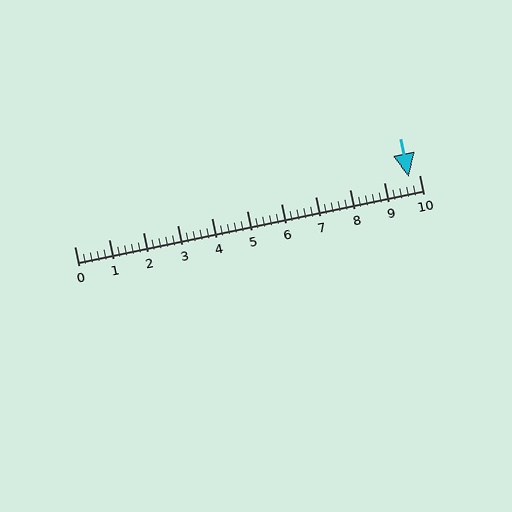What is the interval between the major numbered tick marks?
The major tick marks are spaced 1 units apart.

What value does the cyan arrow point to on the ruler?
The cyan arrow points to approximately 9.7.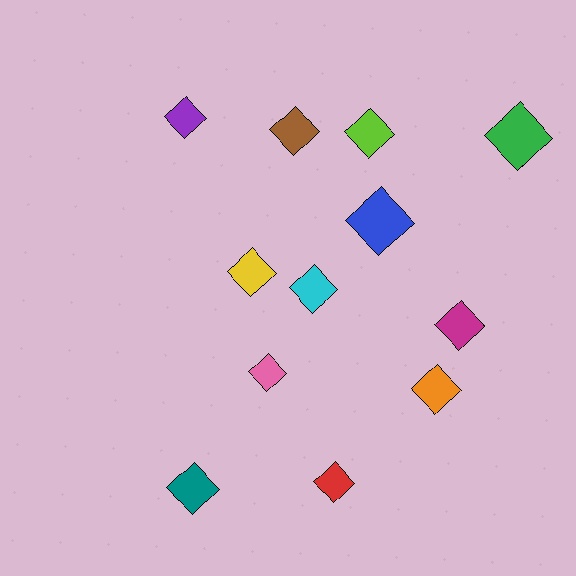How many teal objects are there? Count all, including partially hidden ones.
There is 1 teal object.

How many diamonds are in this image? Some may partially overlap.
There are 12 diamonds.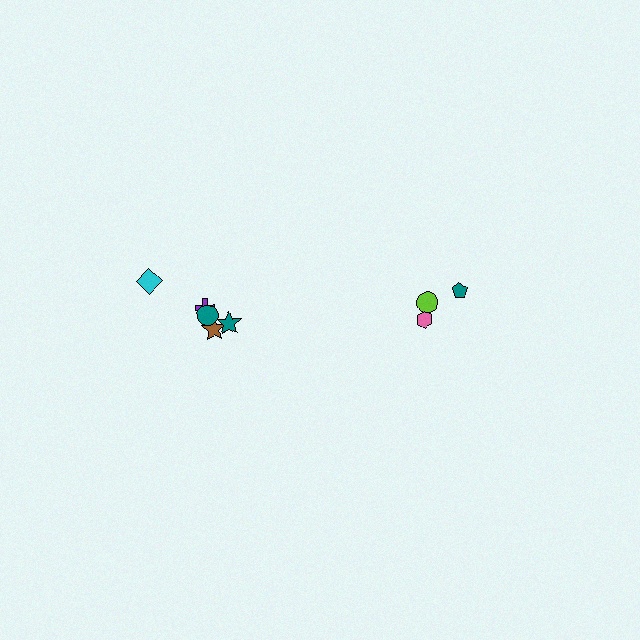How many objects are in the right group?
There are 3 objects.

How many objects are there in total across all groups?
There are 8 objects.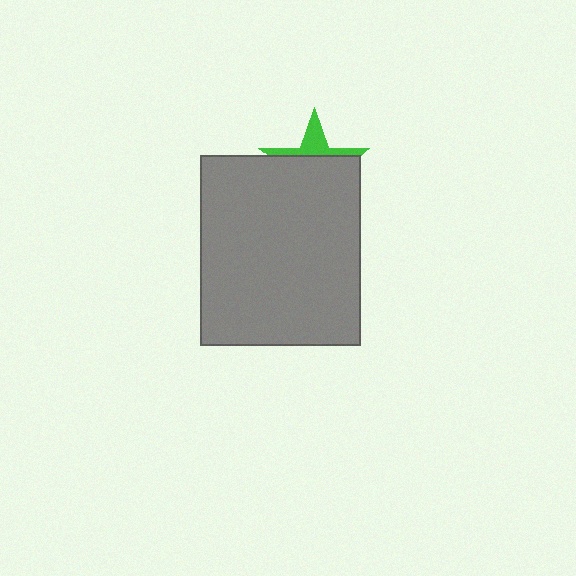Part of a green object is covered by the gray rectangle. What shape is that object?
It is a star.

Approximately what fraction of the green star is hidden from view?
Roughly 66% of the green star is hidden behind the gray rectangle.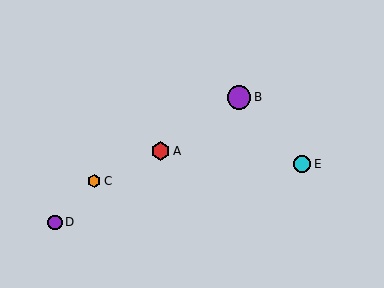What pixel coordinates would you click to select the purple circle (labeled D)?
Click at (55, 222) to select the purple circle D.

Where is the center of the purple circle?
The center of the purple circle is at (239, 97).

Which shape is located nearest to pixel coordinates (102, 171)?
The orange hexagon (labeled C) at (94, 181) is nearest to that location.